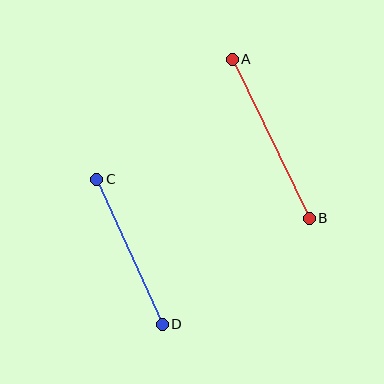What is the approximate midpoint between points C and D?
The midpoint is at approximately (130, 252) pixels.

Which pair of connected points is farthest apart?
Points A and B are farthest apart.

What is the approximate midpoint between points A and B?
The midpoint is at approximately (271, 139) pixels.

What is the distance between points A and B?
The distance is approximately 177 pixels.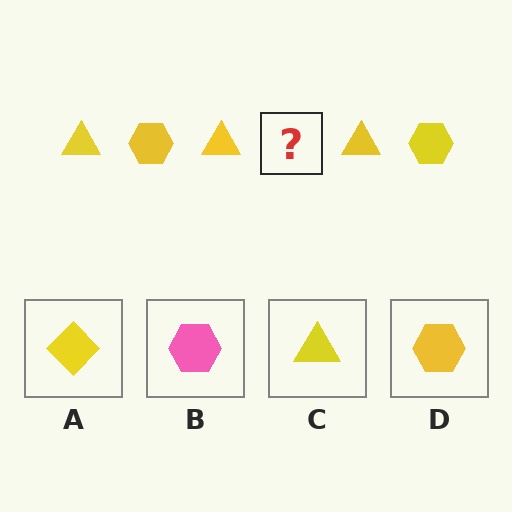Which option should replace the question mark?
Option D.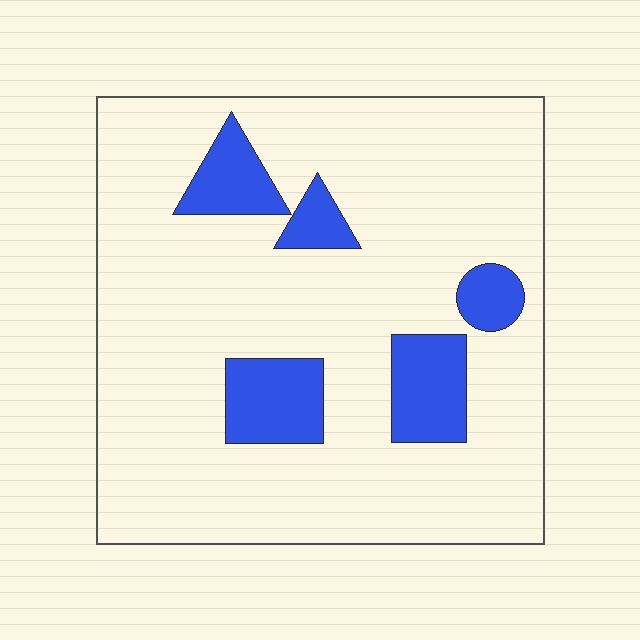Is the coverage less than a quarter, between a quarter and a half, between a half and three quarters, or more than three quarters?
Less than a quarter.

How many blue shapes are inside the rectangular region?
5.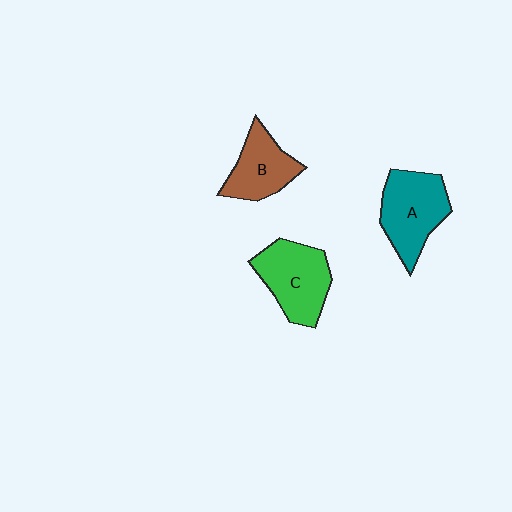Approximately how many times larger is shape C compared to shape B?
Approximately 1.3 times.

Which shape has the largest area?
Shape A (teal).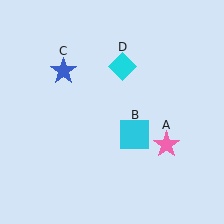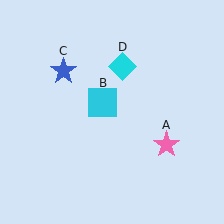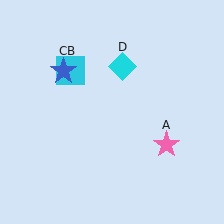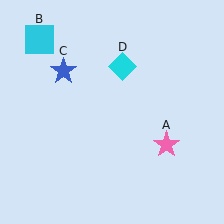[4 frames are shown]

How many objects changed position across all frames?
1 object changed position: cyan square (object B).